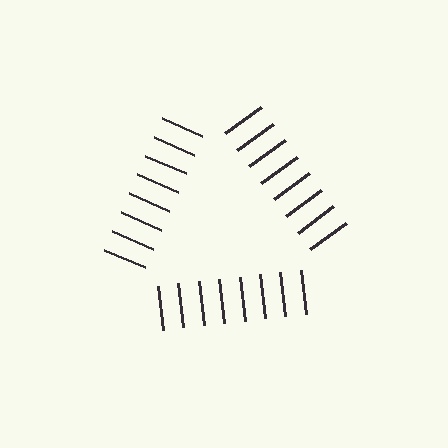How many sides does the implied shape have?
3 sides — the line-ends trace a triangle.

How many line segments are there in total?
24 — 8 along each of the 3 edges.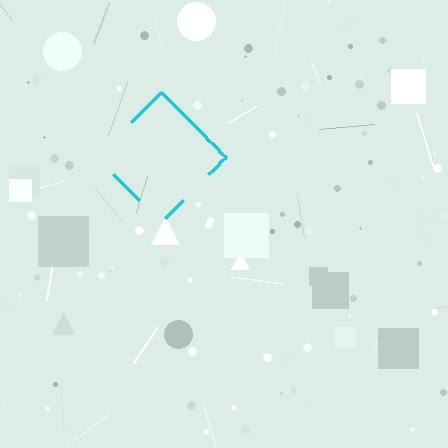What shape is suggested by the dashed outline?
The dashed outline suggests a diamond.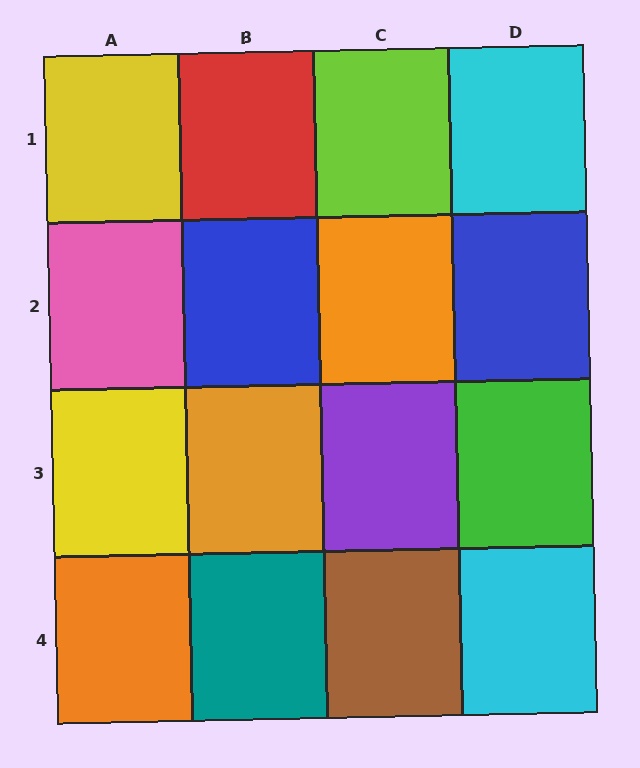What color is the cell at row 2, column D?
Blue.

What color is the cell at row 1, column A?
Yellow.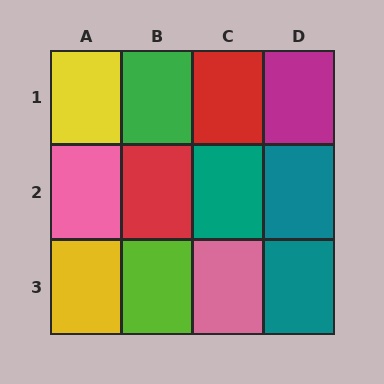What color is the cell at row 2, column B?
Red.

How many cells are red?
2 cells are red.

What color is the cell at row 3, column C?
Pink.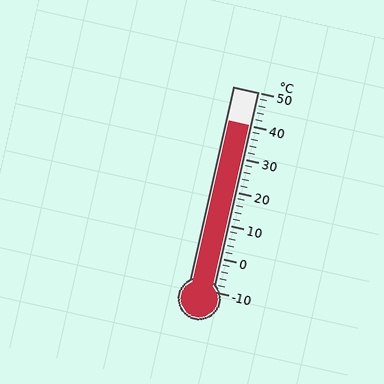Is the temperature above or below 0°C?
The temperature is above 0°C.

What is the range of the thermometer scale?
The thermometer scale ranges from -10°C to 50°C.